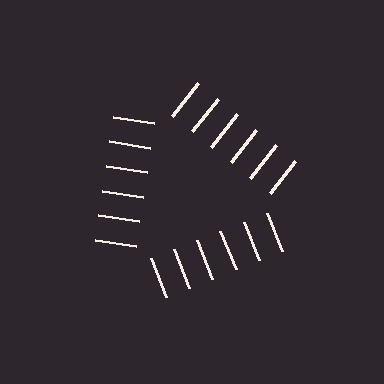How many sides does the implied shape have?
3 sides — the line-ends trace a triangle.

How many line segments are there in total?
18 — 6 along each of the 3 edges.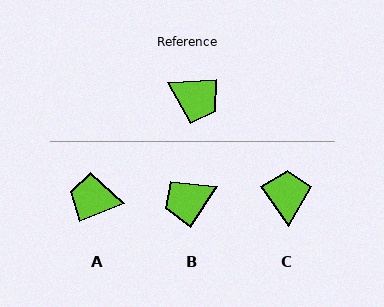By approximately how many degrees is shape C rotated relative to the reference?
Approximately 121 degrees counter-clockwise.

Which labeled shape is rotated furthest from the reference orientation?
A, about 162 degrees away.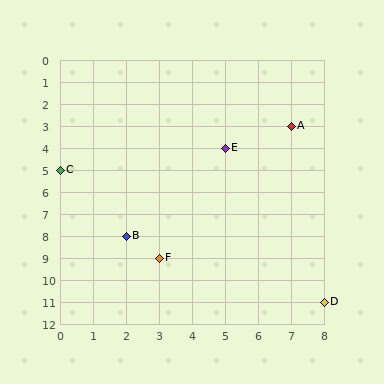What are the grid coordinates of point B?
Point B is at grid coordinates (2, 8).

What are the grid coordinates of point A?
Point A is at grid coordinates (7, 3).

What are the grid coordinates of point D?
Point D is at grid coordinates (8, 11).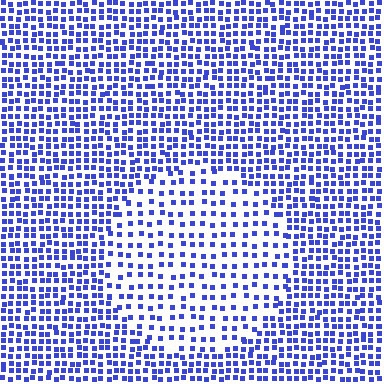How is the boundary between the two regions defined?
The boundary is defined by a change in element density (approximately 1.9x ratio). All elements are the same color, size, and shape.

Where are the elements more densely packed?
The elements are more densely packed outside the circle boundary.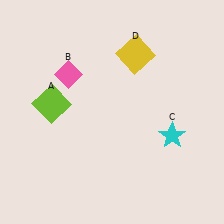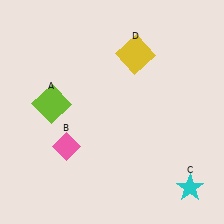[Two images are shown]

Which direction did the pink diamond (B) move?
The pink diamond (B) moved down.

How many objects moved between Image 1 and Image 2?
2 objects moved between the two images.